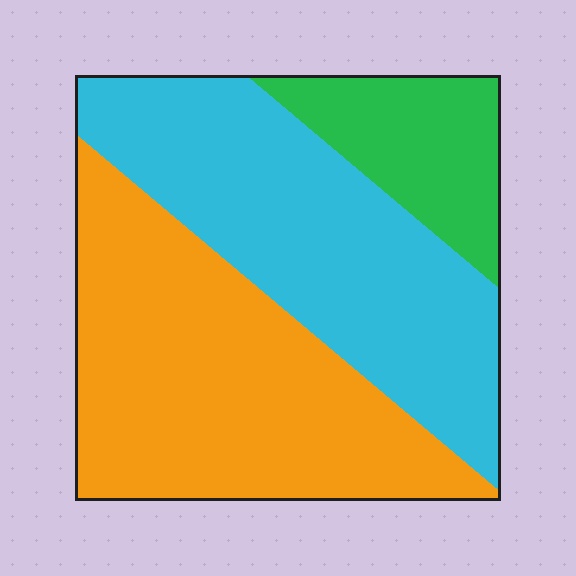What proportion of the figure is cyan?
Cyan covers 41% of the figure.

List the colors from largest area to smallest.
From largest to smallest: orange, cyan, green.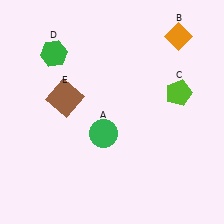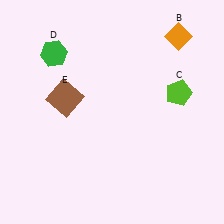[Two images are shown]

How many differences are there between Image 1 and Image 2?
There is 1 difference between the two images.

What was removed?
The green circle (A) was removed in Image 2.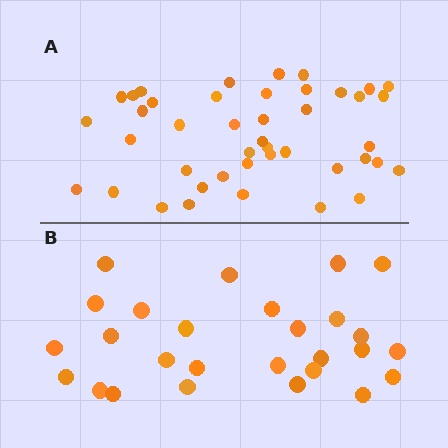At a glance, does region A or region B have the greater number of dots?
Region A (the top region) has more dots.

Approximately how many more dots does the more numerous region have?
Region A has approximately 15 more dots than region B.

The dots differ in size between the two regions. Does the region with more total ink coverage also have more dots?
No. Region B has more total ink coverage because its dots are larger, but region A actually contains more individual dots. Total area can be misleading — the number of items is what matters here.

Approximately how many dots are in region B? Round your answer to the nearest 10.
About 30 dots. (The exact count is 27, which rounds to 30.)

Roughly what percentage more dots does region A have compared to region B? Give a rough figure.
About 60% more.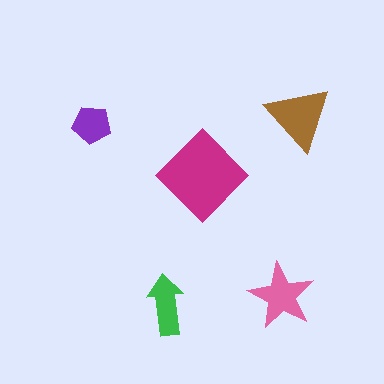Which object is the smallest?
The purple pentagon.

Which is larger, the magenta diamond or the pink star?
The magenta diamond.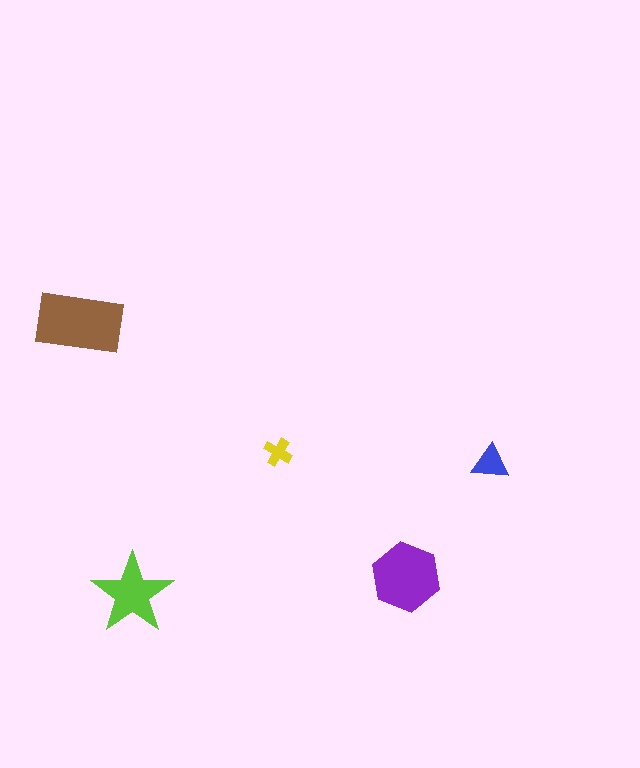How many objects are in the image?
There are 5 objects in the image.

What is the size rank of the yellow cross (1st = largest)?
5th.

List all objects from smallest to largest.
The yellow cross, the blue triangle, the lime star, the purple hexagon, the brown rectangle.